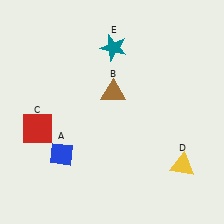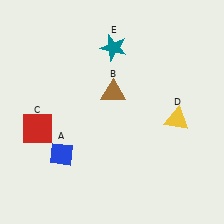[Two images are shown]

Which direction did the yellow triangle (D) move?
The yellow triangle (D) moved up.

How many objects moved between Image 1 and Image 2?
1 object moved between the two images.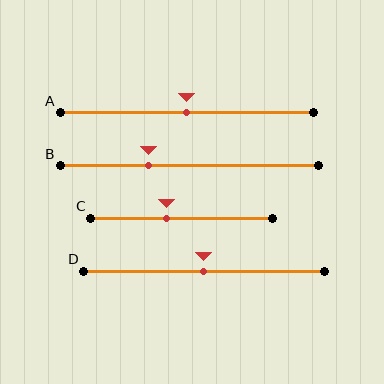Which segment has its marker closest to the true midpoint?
Segment A has its marker closest to the true midpoint.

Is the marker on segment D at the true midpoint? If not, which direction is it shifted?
Yes, the marker on segment D is at the true midpoint.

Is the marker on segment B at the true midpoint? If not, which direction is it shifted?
No, the marker on segment B is shifted to the left by about 16% of the segment length.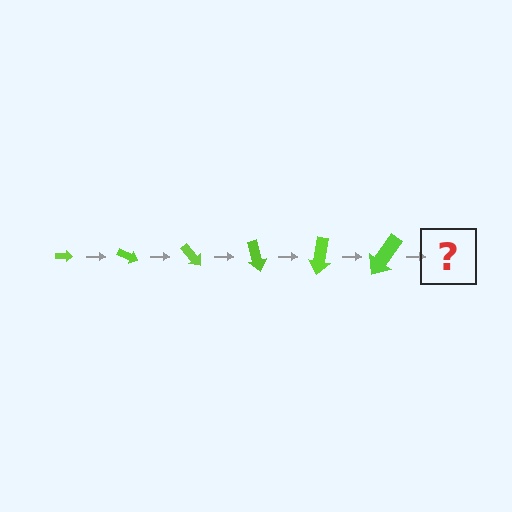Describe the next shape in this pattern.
It should be an arrow, larger than the previous one and rotated 150 degrees from the start.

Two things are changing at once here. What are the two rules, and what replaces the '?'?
The two rules are that the arrow grows larger each step and it rotates 25 degrees each step. The '?' should be an arrow, larger than the previous one and rotated 150 degrees from the start.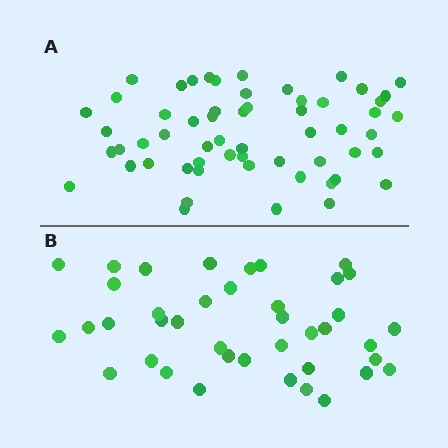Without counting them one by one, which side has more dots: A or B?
Region A (the top region) has more dots.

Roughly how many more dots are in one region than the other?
Region A has approximately 20 more dots than region B.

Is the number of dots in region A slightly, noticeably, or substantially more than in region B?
Region A has substantially more. The ratio is roughly 1.4 to 1.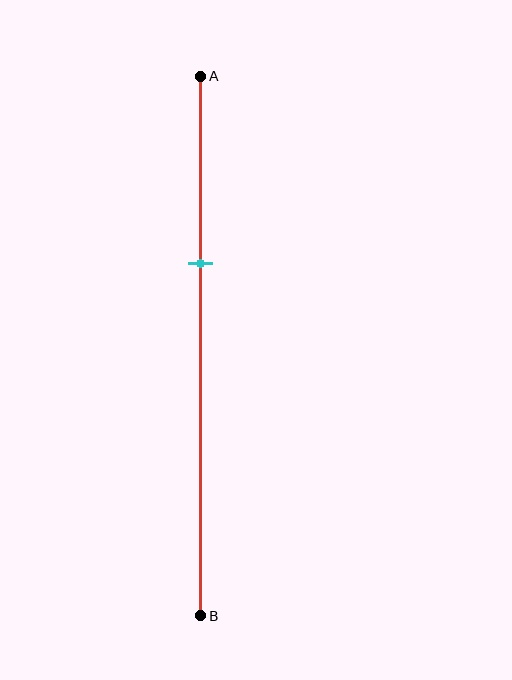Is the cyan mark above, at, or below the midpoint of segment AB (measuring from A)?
The cyan mark is above the midpoint of segment AB.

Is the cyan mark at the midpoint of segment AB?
No, the mark is at about 35% from A, not at the 50% midpoint.